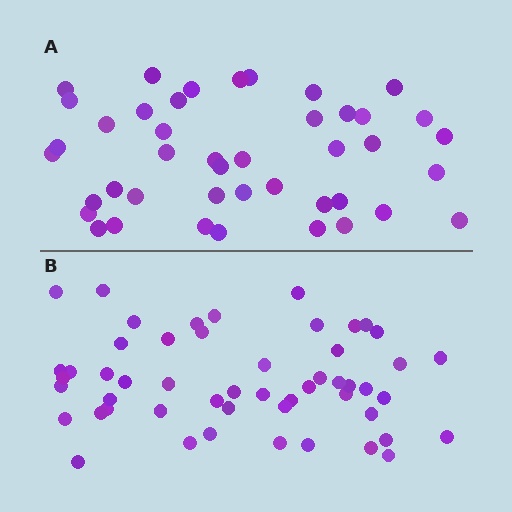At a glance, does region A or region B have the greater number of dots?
Region B (the bottom region) has more dots.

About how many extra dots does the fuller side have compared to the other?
Region B has roughly 8 or so more dots than region A.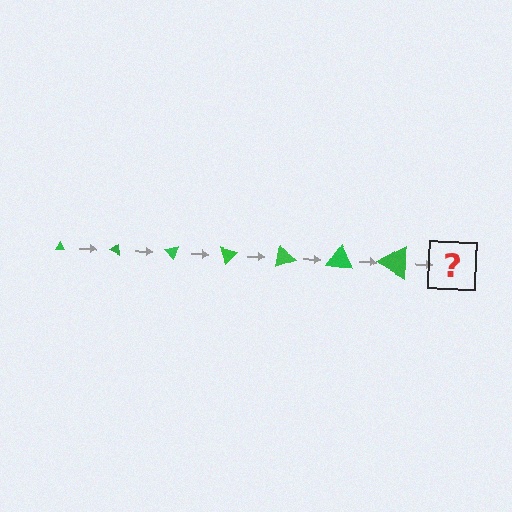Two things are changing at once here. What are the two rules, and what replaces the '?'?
The two rules are that the triangle grows larger each step and it rotates 25 degrees each step. The '?' should be a triangle, larger than the previous one and rotated 175 degrees from the start.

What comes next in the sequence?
The next element should be a triangle, larger than the previous one and rotated 175 degrees from the start.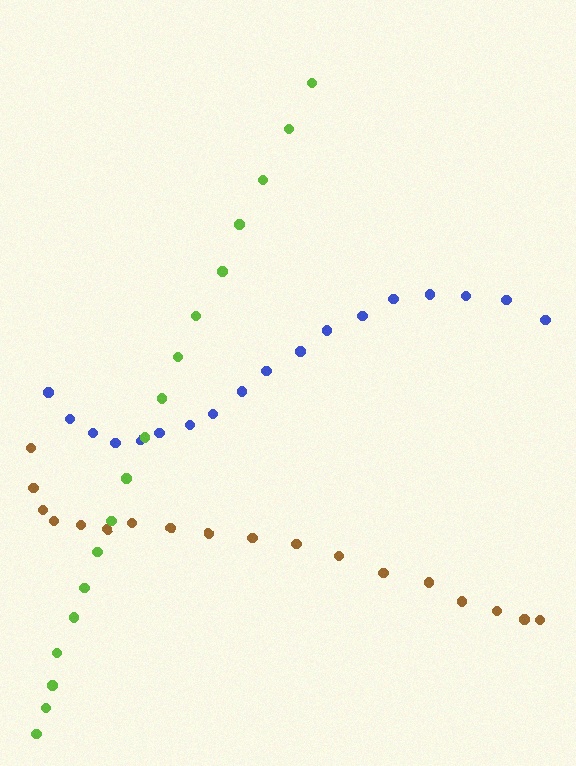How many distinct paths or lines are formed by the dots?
There are 3 distinct paths.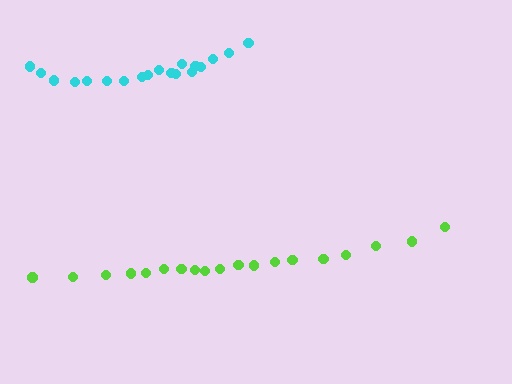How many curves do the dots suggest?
There are 2 distinct paths.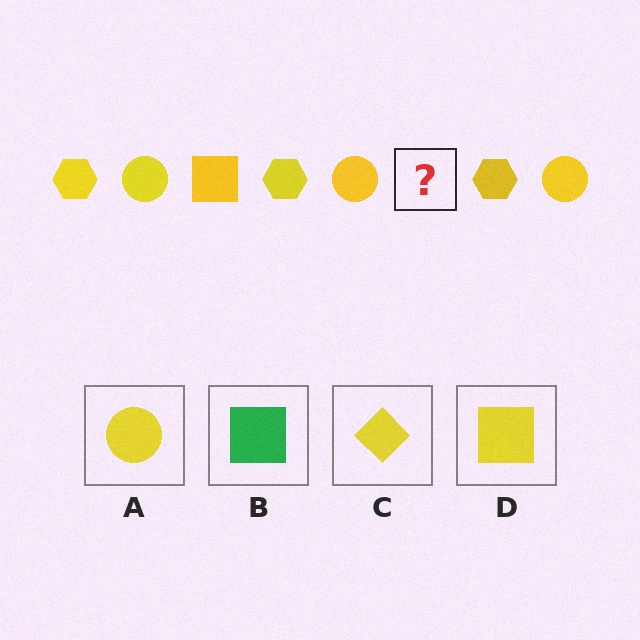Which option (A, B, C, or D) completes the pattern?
D.